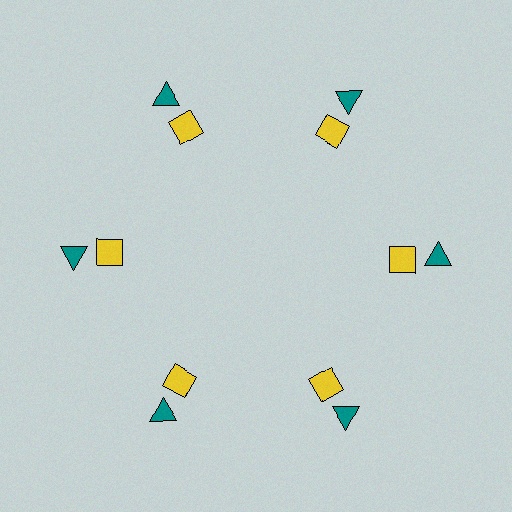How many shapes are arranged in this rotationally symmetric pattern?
There are 12 shapes, arranged in 6 groups of 2.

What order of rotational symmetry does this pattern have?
This pattern has 6-fold rotational symmetry.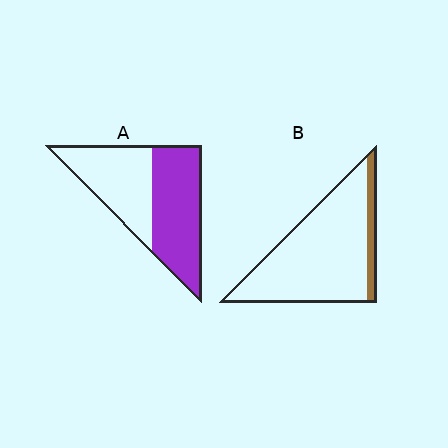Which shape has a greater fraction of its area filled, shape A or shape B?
Shape A.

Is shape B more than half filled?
No.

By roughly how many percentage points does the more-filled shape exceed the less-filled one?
By roughly 40 percentage points (A over B).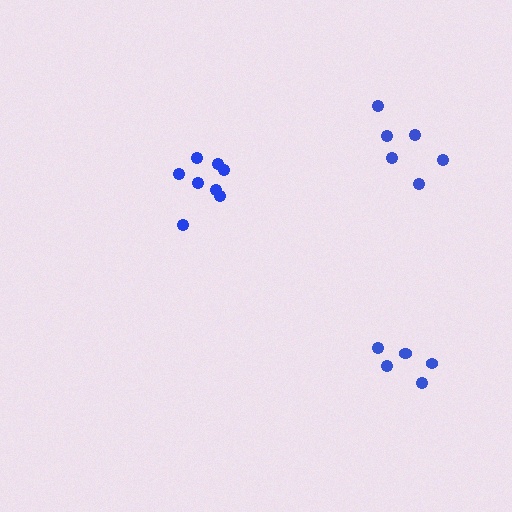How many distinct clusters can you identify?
There are 3 distinct clusters.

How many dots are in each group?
Group 1: 6 dots, Group 2: 8 dots, Group 3: 6 dots (20 total).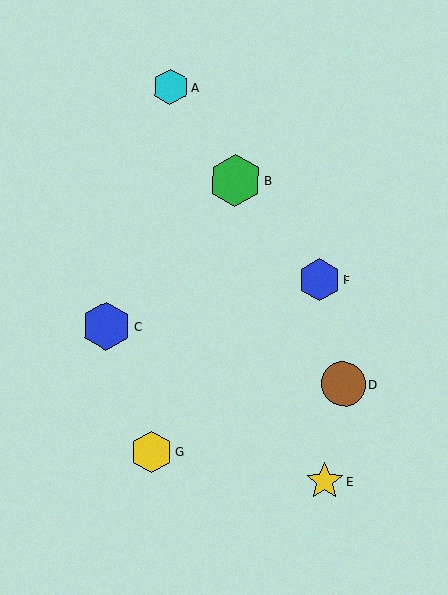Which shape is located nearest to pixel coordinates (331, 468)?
The yellow star (labeled E) at (324, 481) is nearest to that location.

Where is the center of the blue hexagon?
The center of the blue hexagon is at (106, 326).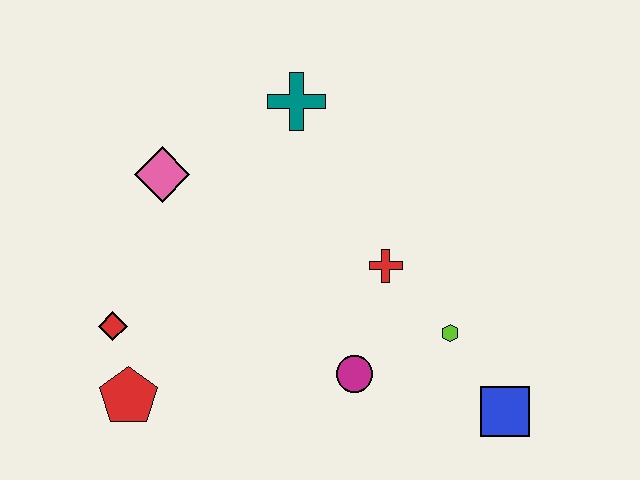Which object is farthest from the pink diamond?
The blue square is farthest from the pink diamond.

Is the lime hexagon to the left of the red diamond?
No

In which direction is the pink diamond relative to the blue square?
The pink diamond is to the left of the blue square.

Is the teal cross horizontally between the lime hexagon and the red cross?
No